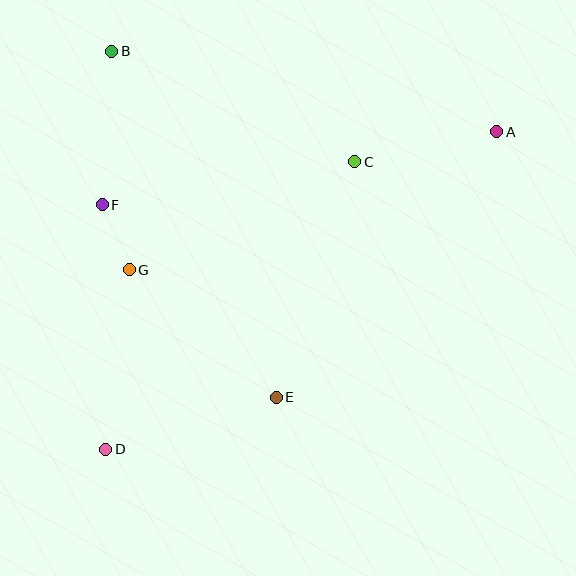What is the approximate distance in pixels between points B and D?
The distance between B and D is approximately 398 pixels.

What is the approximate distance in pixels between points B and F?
The distance between B and F is approximately 154 pixels.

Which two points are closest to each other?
Points F and G are closest to each other.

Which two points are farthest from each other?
Points A and D are farthest from each other.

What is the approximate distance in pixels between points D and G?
The distance between D and G is approximately 181 pixels.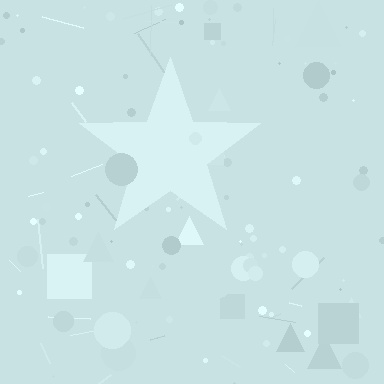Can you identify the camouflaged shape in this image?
The camouflaged shape is a star.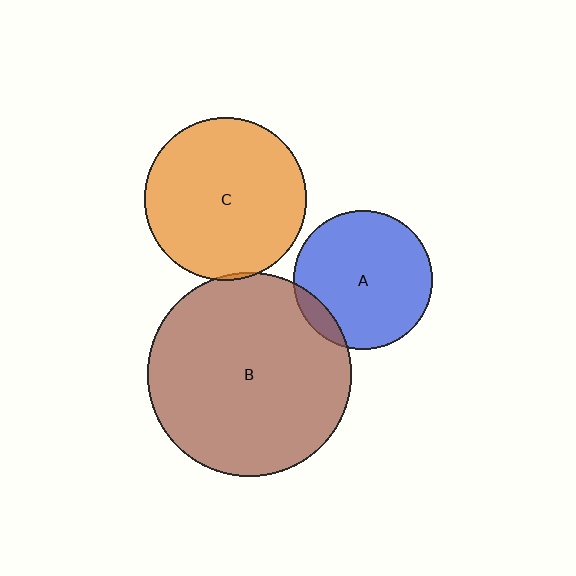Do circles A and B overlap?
Yes.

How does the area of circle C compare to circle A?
Approximately 1.4 times.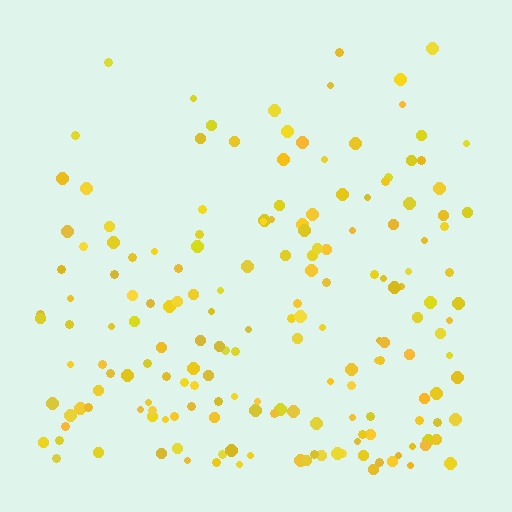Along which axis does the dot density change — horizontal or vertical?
Vertical.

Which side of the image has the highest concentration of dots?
The bottom.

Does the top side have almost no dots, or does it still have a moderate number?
Still a moderate number, just noticeably fewer than the bottom.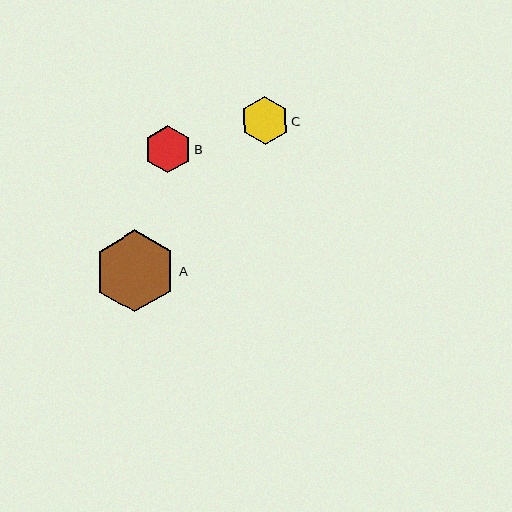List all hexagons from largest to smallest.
From largest to smallest: A, C, B.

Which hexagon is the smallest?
Hexagon B is the smallest with a size of approximately 47 pixels.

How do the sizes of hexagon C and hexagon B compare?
Hexagon C and hexagon B are approximately the same size.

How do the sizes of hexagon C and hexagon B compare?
Hexagon C and hexagon B are approximately the same size.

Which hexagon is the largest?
Hexagon A is the largest with a size of approximately 82 pixels.